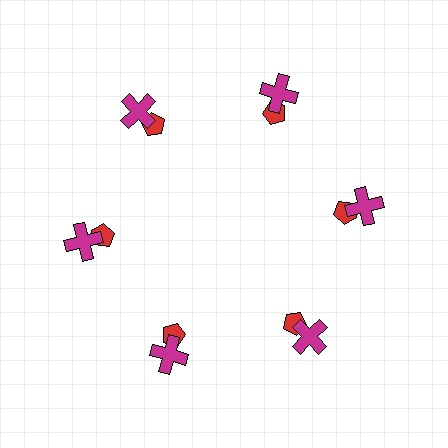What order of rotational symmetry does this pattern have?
This pattern has 6-fold rotational symmetry.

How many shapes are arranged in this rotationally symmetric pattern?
There are 12 shapes, arranged in 6 groups of 2.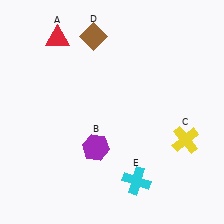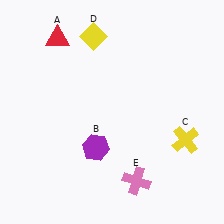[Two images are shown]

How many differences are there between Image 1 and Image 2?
There are 2 differences between the two images.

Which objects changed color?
D changed from brown to yellow. E changed from cyan to pink.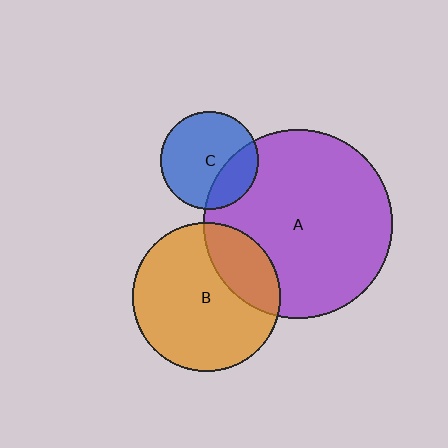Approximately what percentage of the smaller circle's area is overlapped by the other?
Approximately 25%.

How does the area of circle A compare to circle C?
Approximately 3.7 times.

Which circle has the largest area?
Circle A (purple).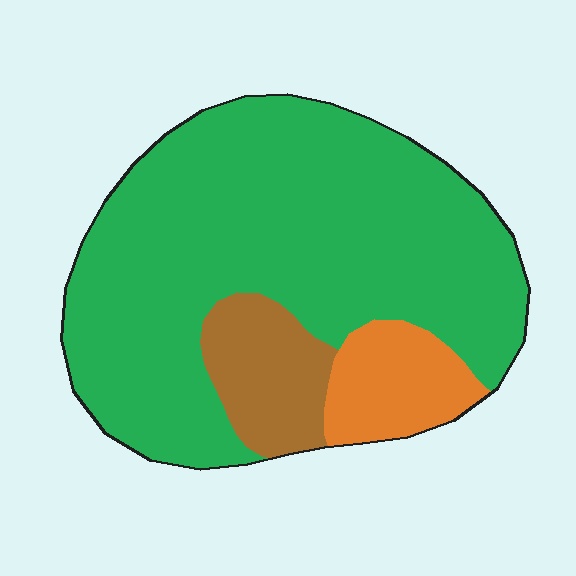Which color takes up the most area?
Green, at roughly 75%.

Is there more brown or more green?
Green.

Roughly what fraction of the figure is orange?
Orange takes up about one tenth (1/10) of the figure.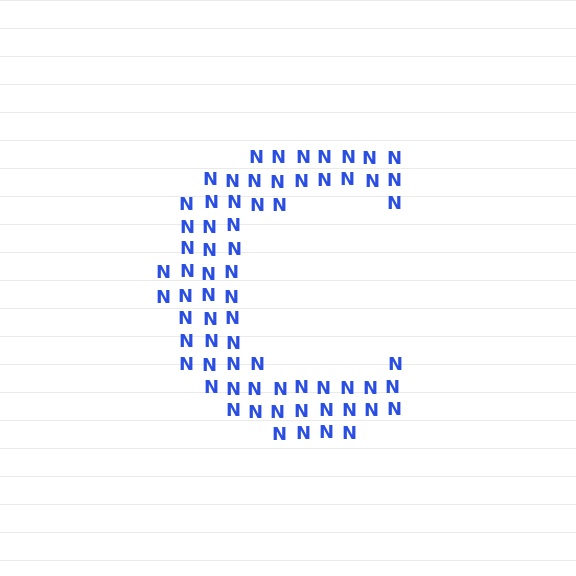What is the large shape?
The large shape is the letter C.